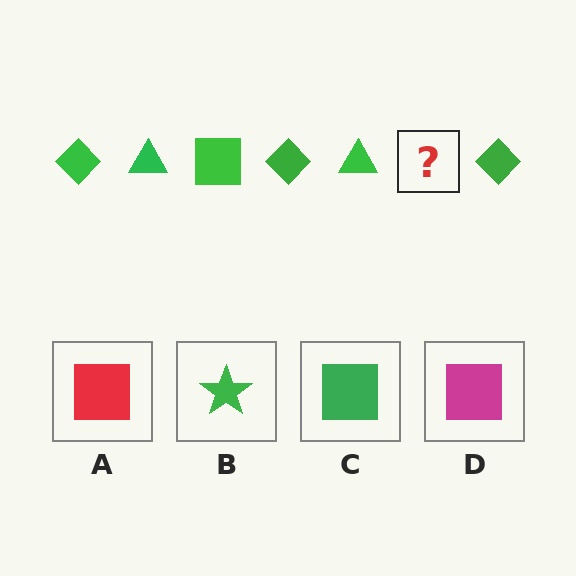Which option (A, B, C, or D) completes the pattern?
C.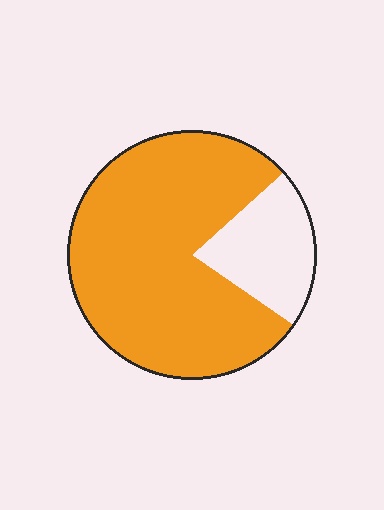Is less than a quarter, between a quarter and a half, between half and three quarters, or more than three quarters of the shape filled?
More than three quarters.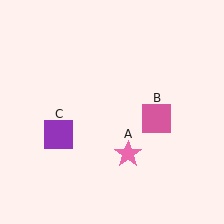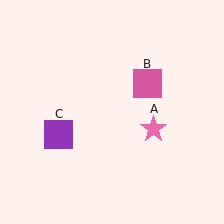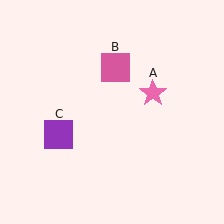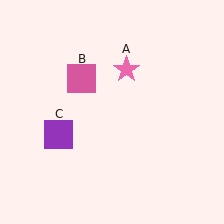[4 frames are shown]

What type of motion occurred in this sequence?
The pink star (object A), pink square (object B) rotated counterclockwise around the center of the scene.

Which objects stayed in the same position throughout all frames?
Purple square (object C) remained stationary.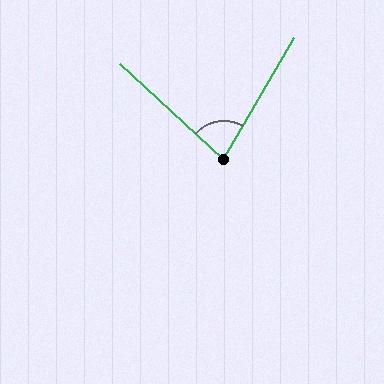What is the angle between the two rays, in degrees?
Approximately 78 degrees.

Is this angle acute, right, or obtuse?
It is acute.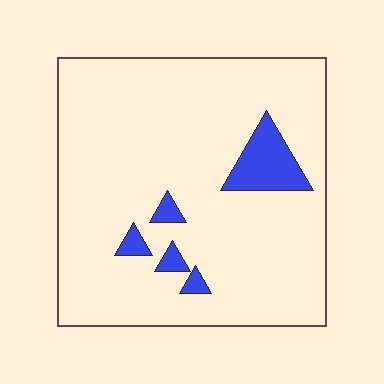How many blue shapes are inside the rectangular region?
5.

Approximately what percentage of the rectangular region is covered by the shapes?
Approximately 10%.